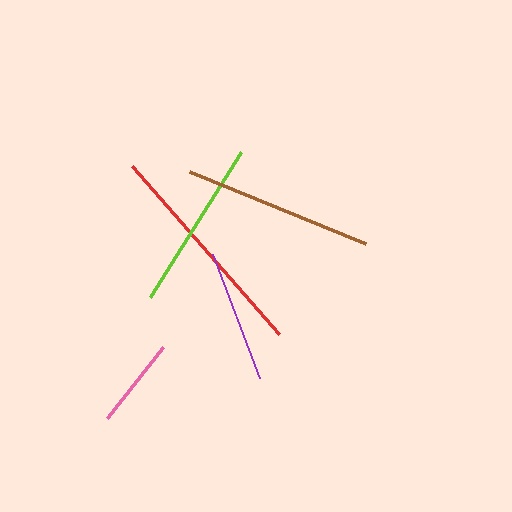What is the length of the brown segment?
The brown segment is approximately 190 pixels long.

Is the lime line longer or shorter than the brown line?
The brown line is longer than the lime line.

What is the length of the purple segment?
The purple segment is approximately 132 pixels long.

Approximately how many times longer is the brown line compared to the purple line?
The brown line is approximately 1.4 times the length of the purple line.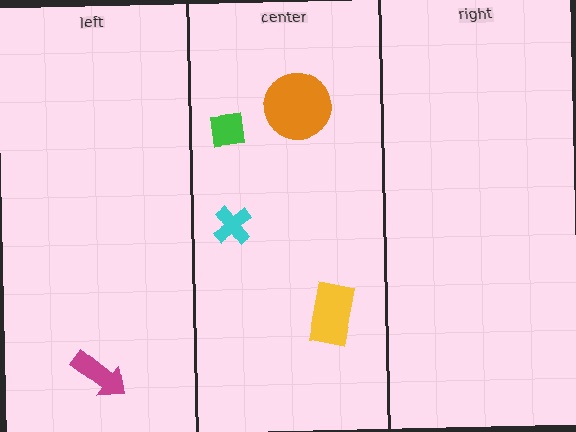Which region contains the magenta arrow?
The left region.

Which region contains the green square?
The center region.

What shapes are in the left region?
The magenta arrow.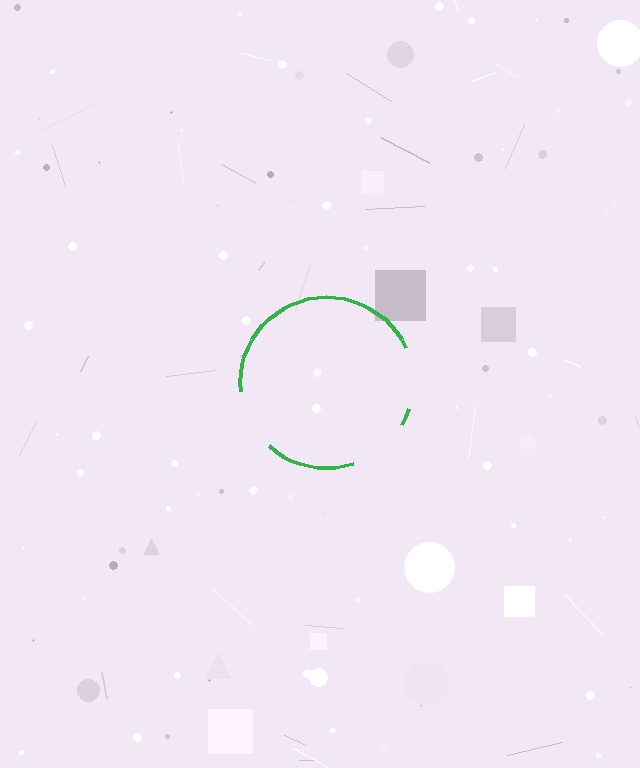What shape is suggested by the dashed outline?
The dashed outline suggests a circle.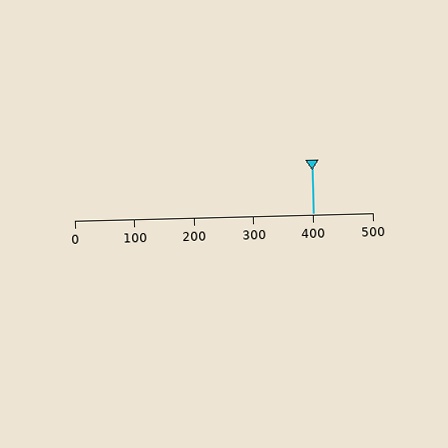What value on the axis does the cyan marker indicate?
The marker indicates approximately 400.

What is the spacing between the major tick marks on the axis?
The major ticks are spaced 100 apart.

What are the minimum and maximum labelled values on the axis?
The axis runs from 0 to 500.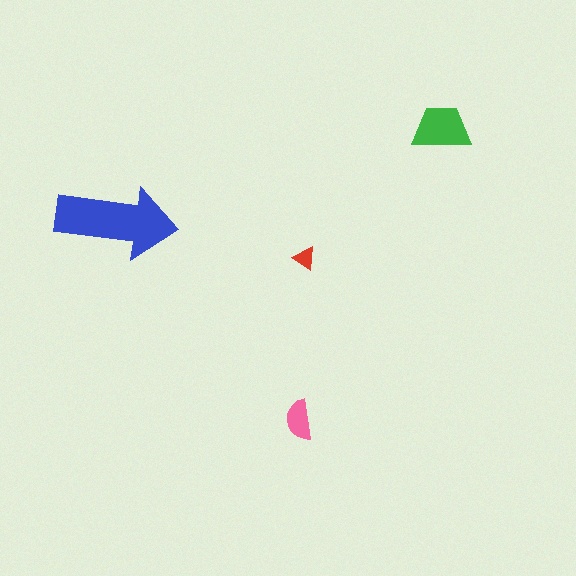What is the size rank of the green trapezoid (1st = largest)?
2nd.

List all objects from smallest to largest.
The red triangle, the pink semicircle, the green trapezoid, the blue arrow.